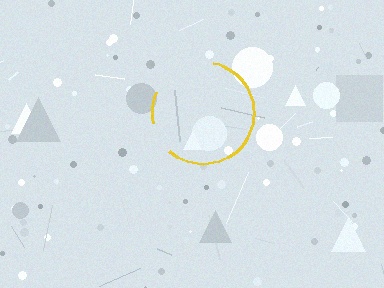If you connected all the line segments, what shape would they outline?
They would outline a circle.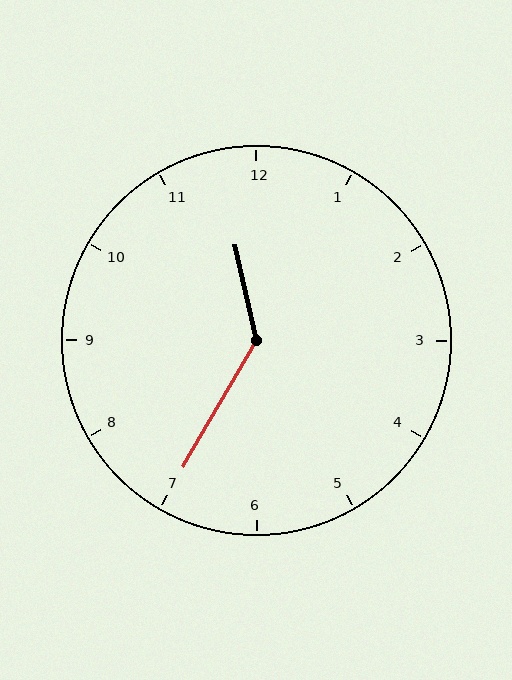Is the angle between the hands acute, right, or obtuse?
It is obtuse.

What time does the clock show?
11:35.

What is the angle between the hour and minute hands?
Approximately 138 degrees.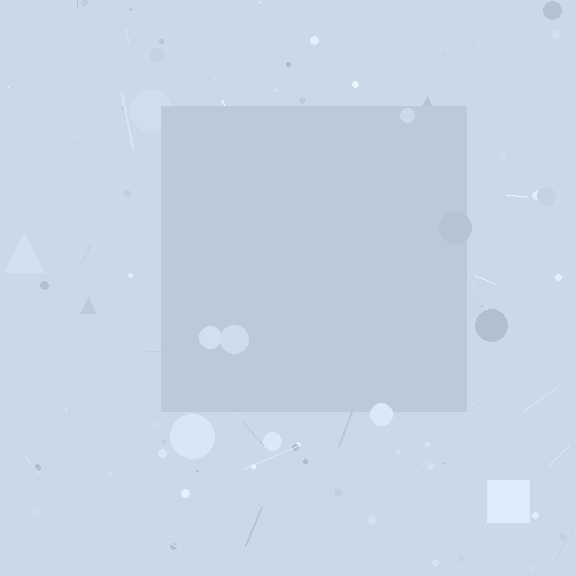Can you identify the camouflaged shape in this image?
The camouflaged shape is a square.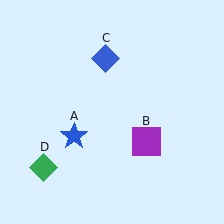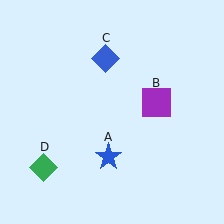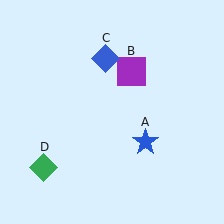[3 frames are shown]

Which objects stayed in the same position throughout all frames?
Blue diamond (object C) and green diamond (object D) remained stationary.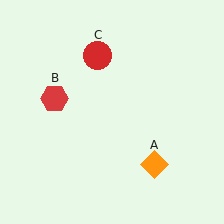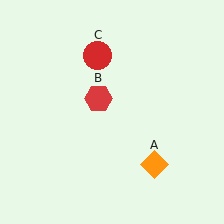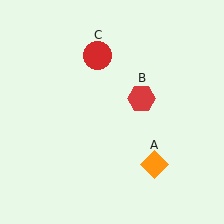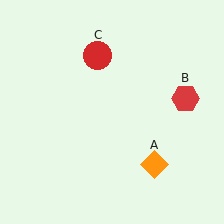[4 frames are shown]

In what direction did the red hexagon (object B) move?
The red hexagon (object B) moved right.